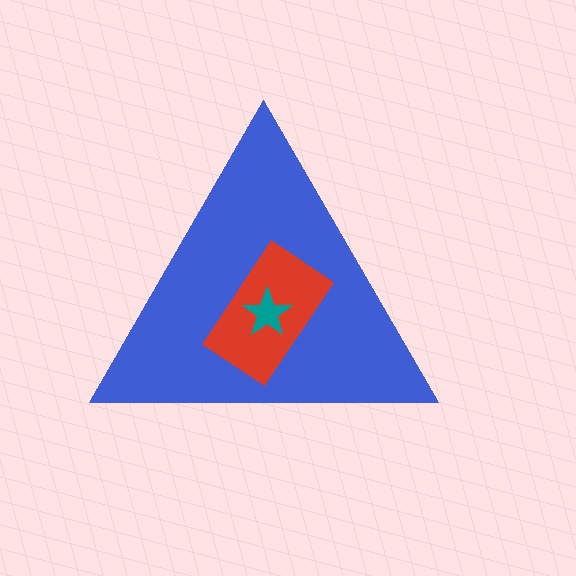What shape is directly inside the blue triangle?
The red rectangle.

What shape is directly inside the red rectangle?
The teal star.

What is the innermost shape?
The teal star.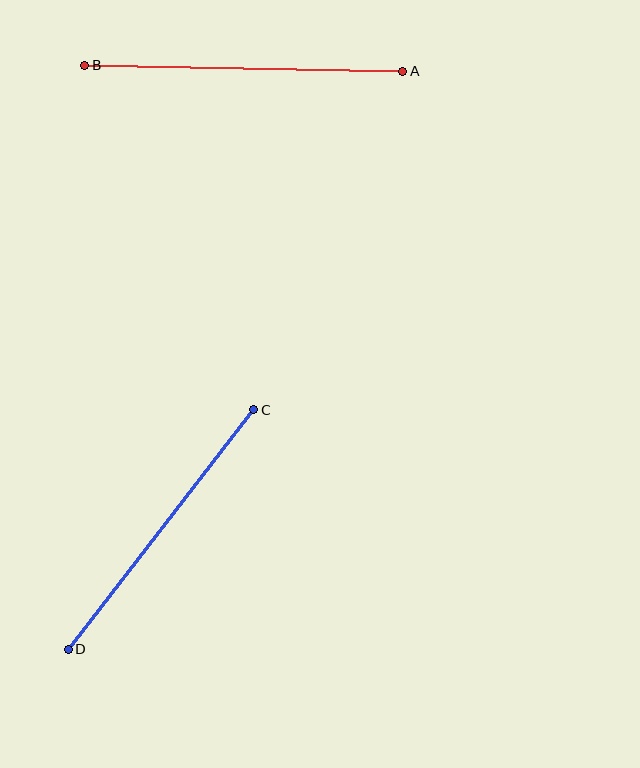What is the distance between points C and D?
The distance is approximately 303 pixels.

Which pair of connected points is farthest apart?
Points A and B are farthest apart.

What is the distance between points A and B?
The distance is approximately 318 pixels.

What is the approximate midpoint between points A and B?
The midpoint is at approximately (244, 68) pixels.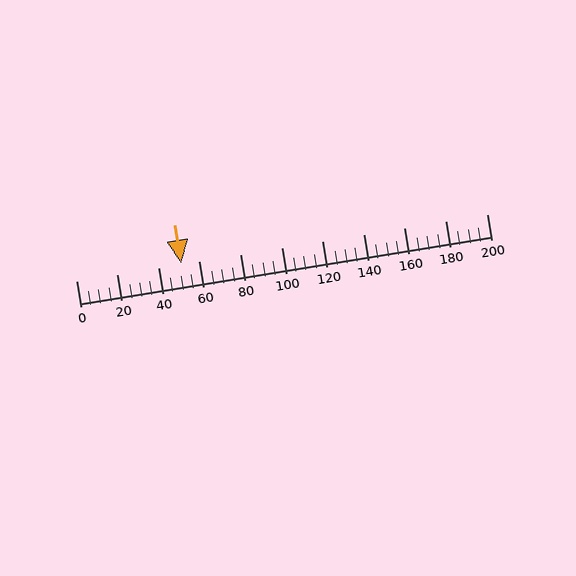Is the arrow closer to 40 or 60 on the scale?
The arrow is closer to 60.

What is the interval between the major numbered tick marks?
The major tick marks are spaced 20 units apart.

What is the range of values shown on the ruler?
The ruler shows values from 0 to 200.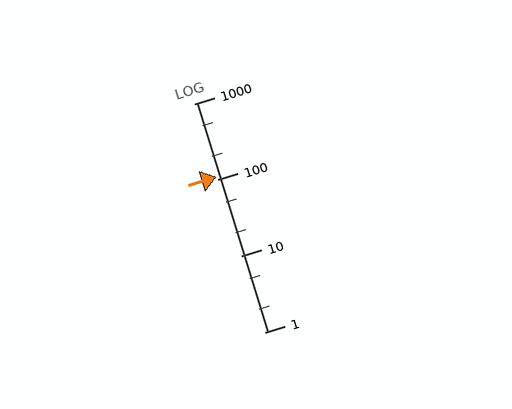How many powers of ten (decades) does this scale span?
The scale spans 3 decades, from 1 to 1000.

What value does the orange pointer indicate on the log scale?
The pointer indicates approximately 110.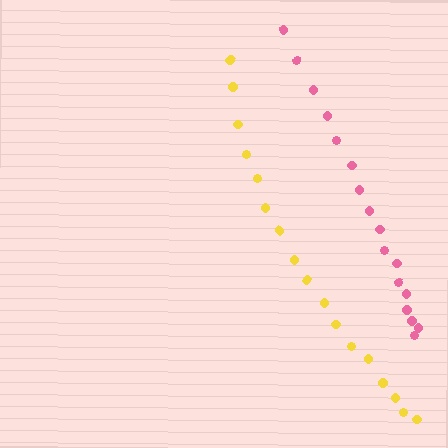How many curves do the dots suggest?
There are 2 distinct paths.